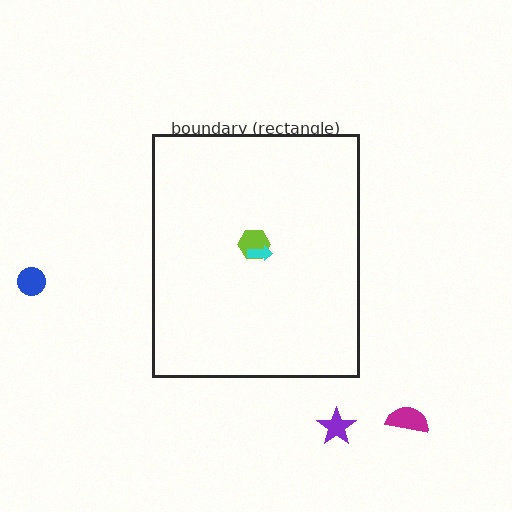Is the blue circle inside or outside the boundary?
Outside.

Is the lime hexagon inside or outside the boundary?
Inside.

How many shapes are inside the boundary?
2 inside, 3 outside.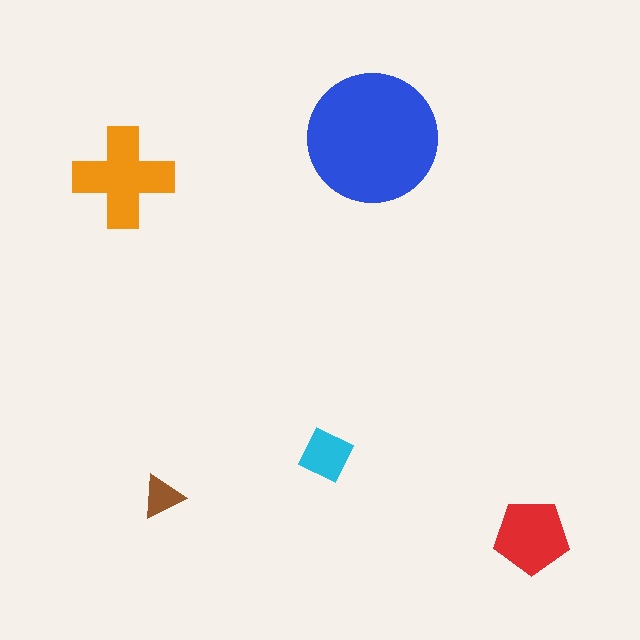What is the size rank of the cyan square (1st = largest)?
4th.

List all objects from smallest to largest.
The brown triangle, the cyan square, the red pentagon, the orange cross, the blue circle.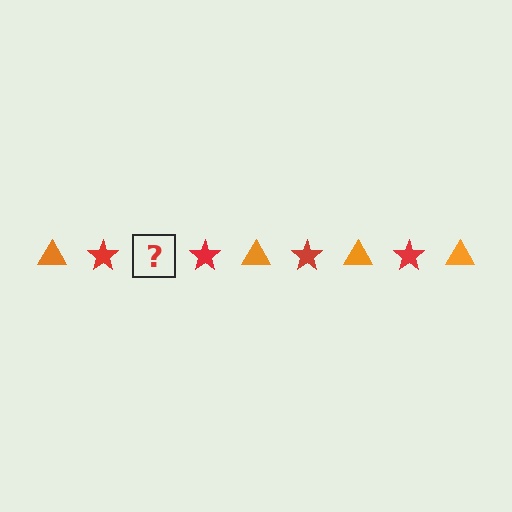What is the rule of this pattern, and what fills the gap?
The rule is that the pattern alternates between orange triangle and red star. The gap should be filled with an orange triangle.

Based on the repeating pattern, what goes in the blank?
The blank should be an orange triangle.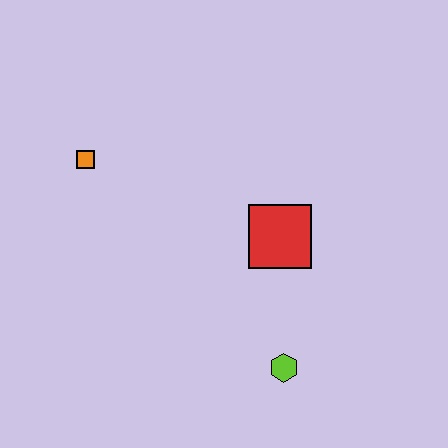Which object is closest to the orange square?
The red square is closest to the orange square.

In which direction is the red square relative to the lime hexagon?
The red square is above the lime hexagon.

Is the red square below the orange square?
Yes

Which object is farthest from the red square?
The orange square is farthest from the red square.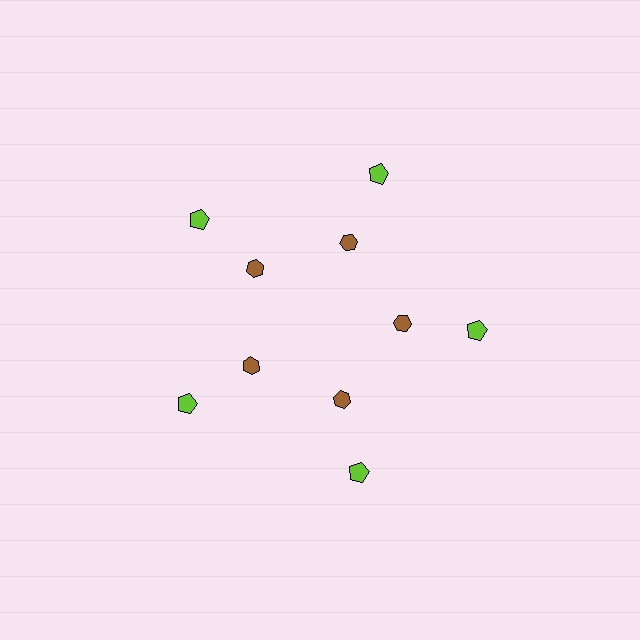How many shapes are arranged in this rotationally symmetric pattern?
There are 10 shapes, arranged in 5 groups of 2.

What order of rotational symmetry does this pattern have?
This pattern has 5-fold rotational symmetry.